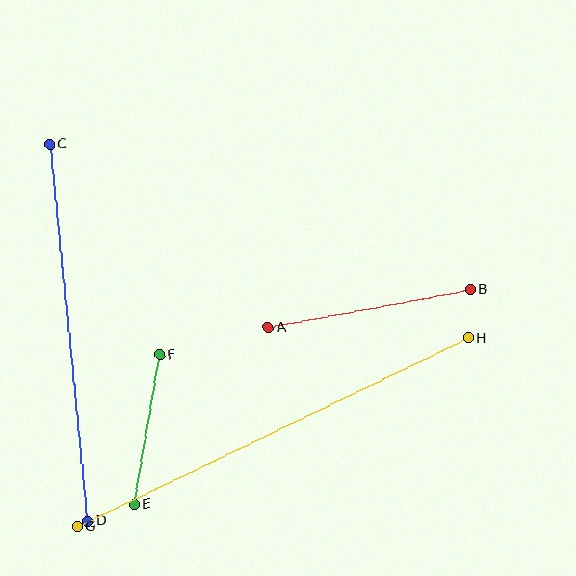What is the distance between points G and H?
The distance is approximately 434 pixels.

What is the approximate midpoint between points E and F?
The midpoint is at approximately (147, 429) pixels.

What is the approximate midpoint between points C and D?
The midpoint is at approximately (68, 333) pixels.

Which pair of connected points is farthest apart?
Points G and H are farthest apart.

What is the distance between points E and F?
The distance is approximately 151 pixels.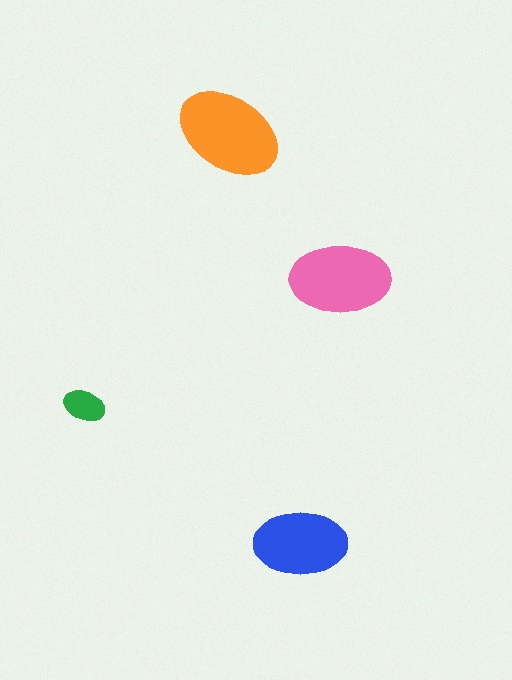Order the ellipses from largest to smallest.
the orange one, the pink one, the blue one, the green one.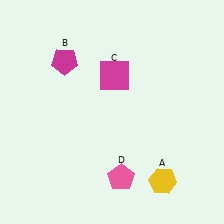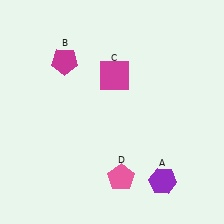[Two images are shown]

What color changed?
The hexagon (A) changed from yellow in Image 1 to purple in Image 2.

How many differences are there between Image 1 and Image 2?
There is 1 difference between the two images.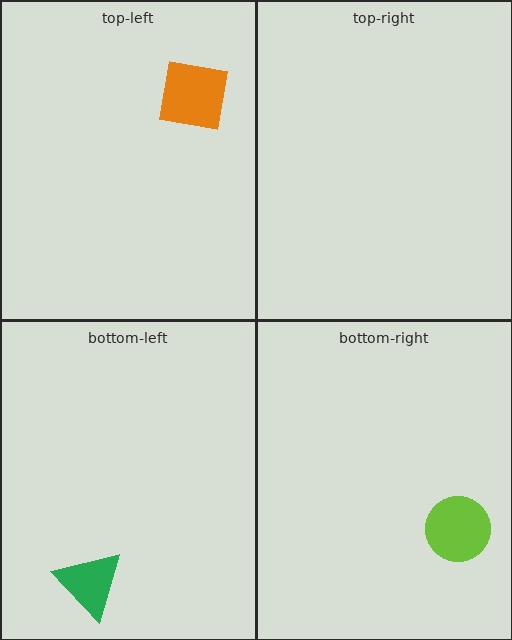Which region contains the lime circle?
The bottom-right region.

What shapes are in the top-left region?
The orange square.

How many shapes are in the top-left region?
1.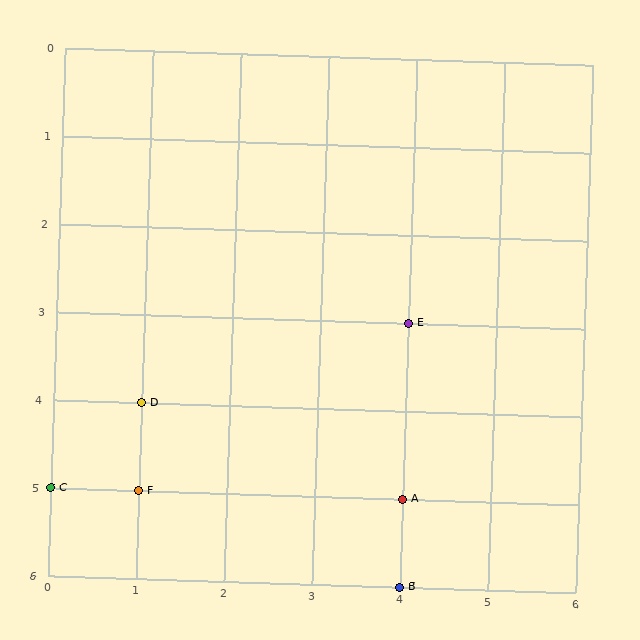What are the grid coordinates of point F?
Point F is at grid coordinates (1, 5).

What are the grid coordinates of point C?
Point C is at grid coordinates (0, 5).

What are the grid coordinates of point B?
Point B is at grid coordinates (4, 6).